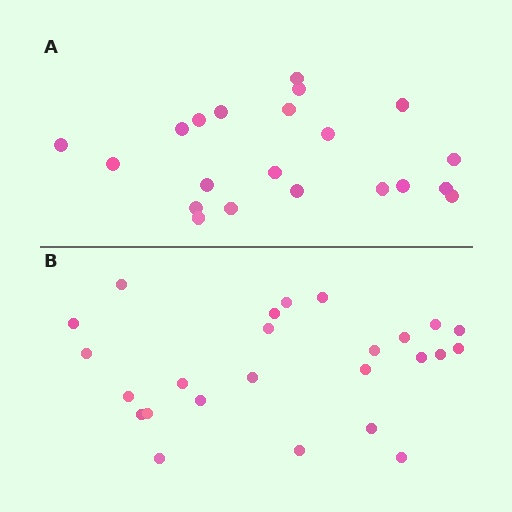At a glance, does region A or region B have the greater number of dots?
Region B (the bottom region) has more dots.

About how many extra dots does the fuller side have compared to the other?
Region B has about 4 more dots than region A.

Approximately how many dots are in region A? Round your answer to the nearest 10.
About 20 dots. (The exact count is 21, which rounds to 20.)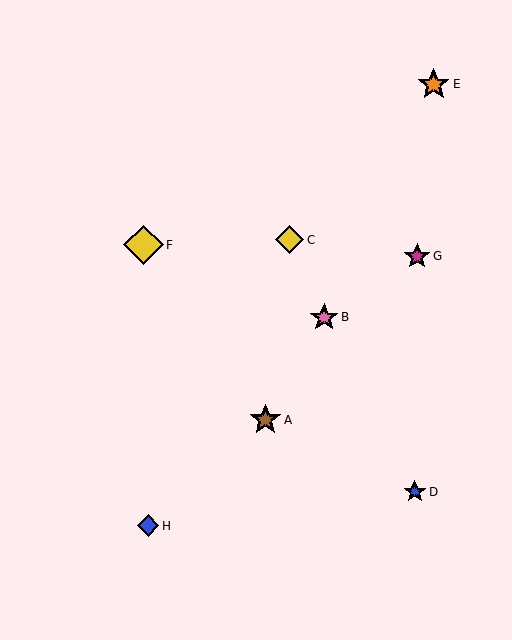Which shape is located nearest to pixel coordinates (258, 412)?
The brown star (labeled A) at (265, 420) is nearest to that location.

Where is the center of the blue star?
The center of the blue star is at (415, 492).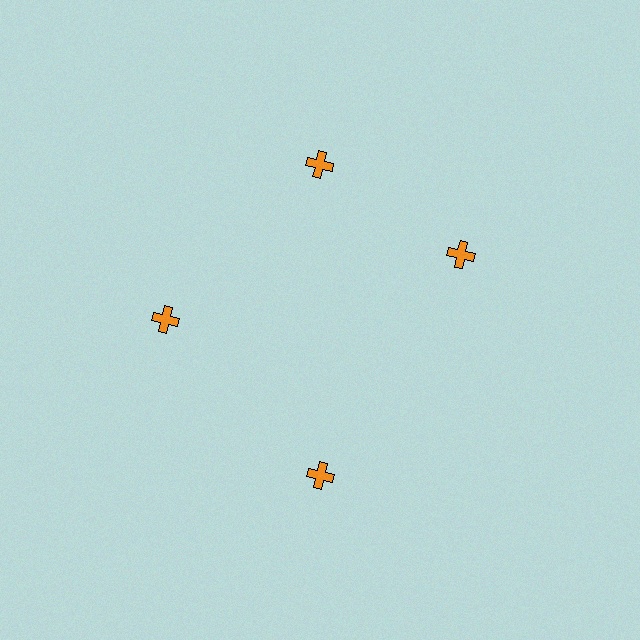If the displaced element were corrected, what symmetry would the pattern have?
It would have 4-fold rotational symmetry — the pattern would map onto itself every 90 degrees.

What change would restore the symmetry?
The symmetry would be restored by rotating it back into even spacing with its neighbors so that all 4 crosses sit at equal angles and equal distance from the center.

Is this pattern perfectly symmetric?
No. The 4 orange crosses are arranged in a ring, but one element near the 3 o'clock position is rotated out of alignment along the ring, breaking the 4-fold rotational symmetry.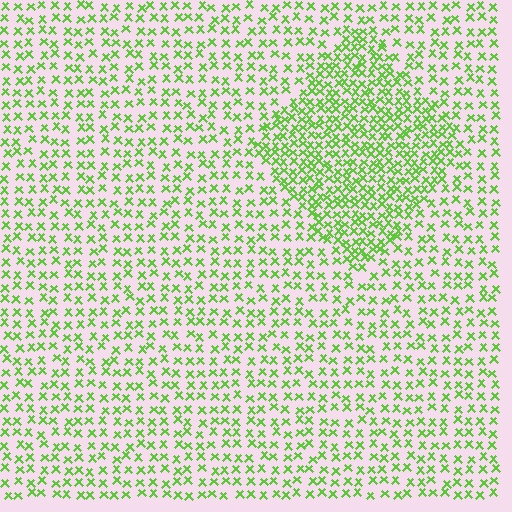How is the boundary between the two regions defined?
The boundary is defined by a change in element density (approximately 1.9x ratio). All elements are the same color, size, and shape.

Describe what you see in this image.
The image contains small lime elements arranged at two different densities. A diamond-shaped region is visible where the elements are more densely packed than the surrounding area.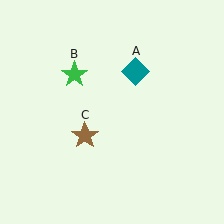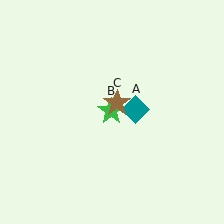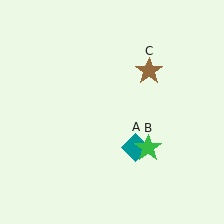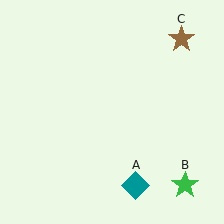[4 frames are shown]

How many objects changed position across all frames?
3 objects changed position: teal diamond (object A), green star (object B), brown star (object C).